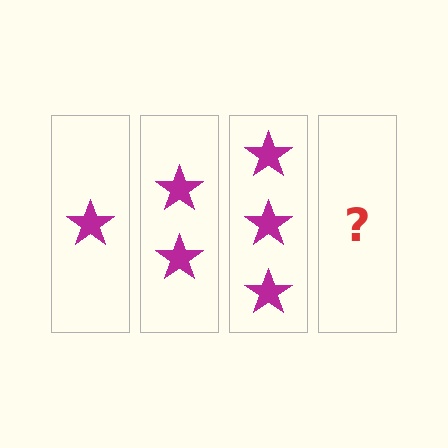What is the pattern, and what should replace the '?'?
The pattern is that each step adds one more star. The '?' should be 4 stars.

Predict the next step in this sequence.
The next step is 4 stars.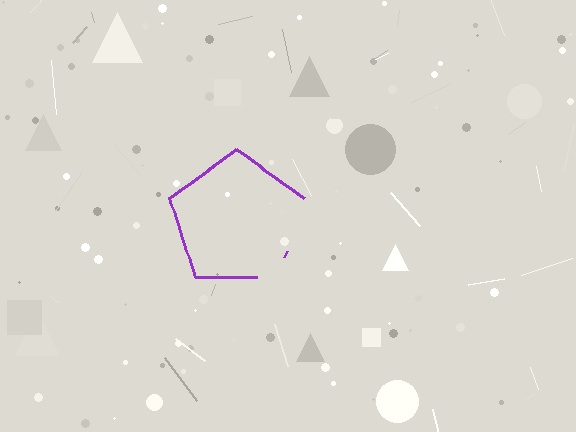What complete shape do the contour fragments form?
The contour fragments form a pentagon.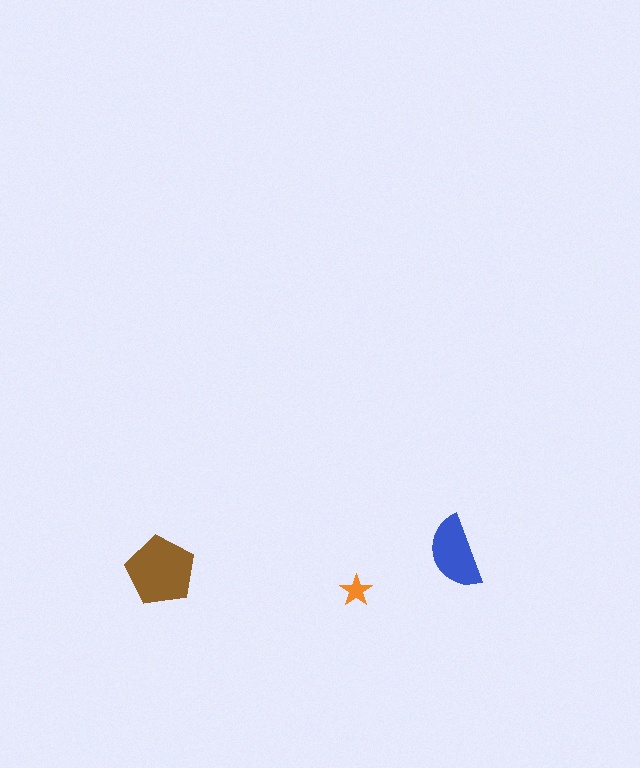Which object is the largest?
The brown pentagon.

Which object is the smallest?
The orange star.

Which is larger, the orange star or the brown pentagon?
The brown pentagon.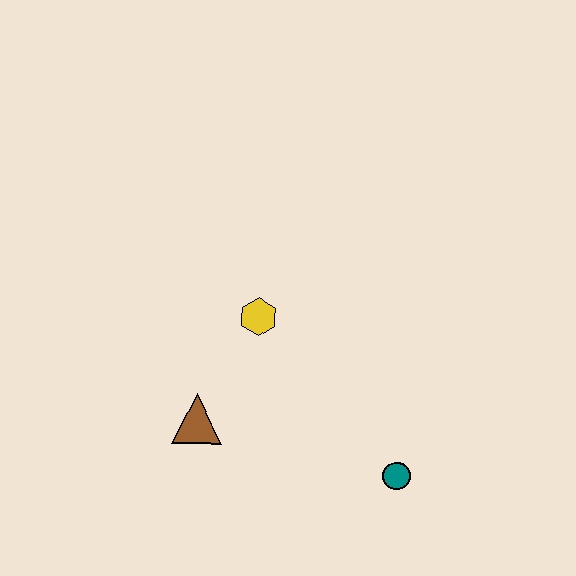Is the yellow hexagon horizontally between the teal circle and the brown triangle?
Yes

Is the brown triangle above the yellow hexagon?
No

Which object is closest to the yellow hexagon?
The brown triangle is closest to the yellow hexagon.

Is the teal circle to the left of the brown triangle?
No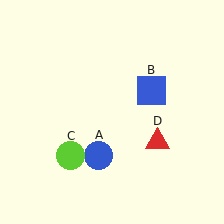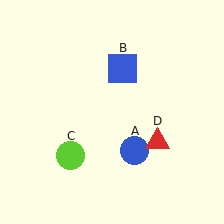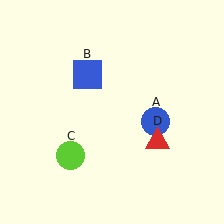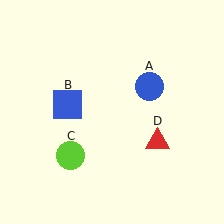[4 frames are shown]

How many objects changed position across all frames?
2 objects changed position: blue circle (object A), blue square (object B).